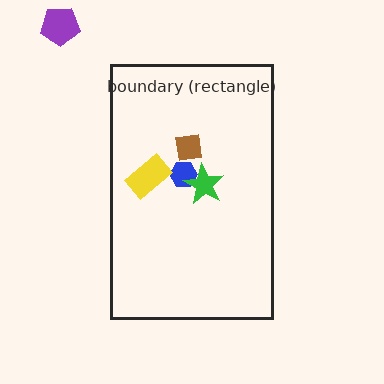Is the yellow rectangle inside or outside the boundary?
Inside.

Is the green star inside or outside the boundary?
Inside.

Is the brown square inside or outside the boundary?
Inside.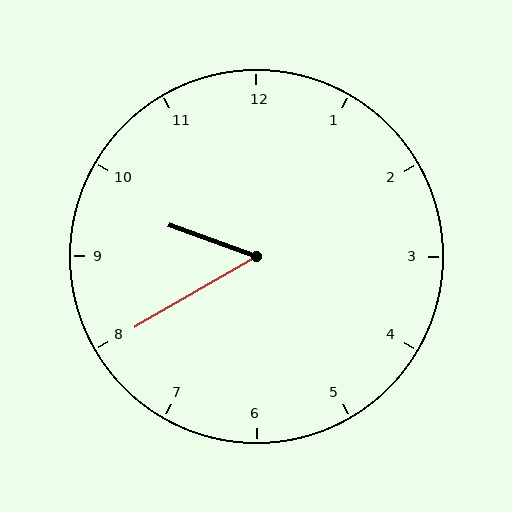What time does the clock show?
9:40.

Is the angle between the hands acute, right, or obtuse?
It is acute.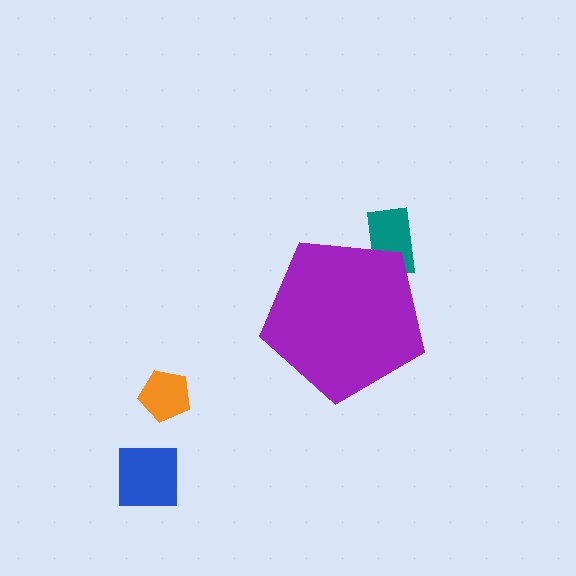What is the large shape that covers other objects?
A purple pentagon.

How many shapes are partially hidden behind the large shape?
1 shape is partially hidden.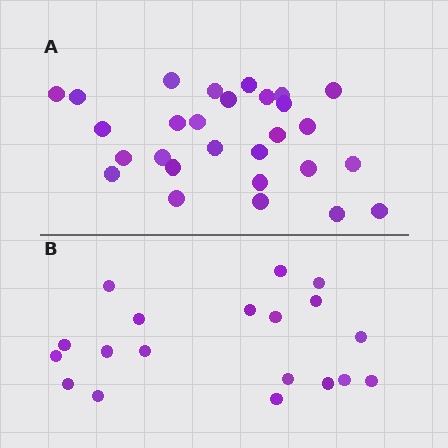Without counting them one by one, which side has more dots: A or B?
Region A (the top region) has more dots.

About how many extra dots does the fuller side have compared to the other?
Region A has roughly 8 or so more dots than region B.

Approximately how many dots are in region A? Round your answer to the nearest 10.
About 30 dots. (The exact count is 28, which rounds to 30.)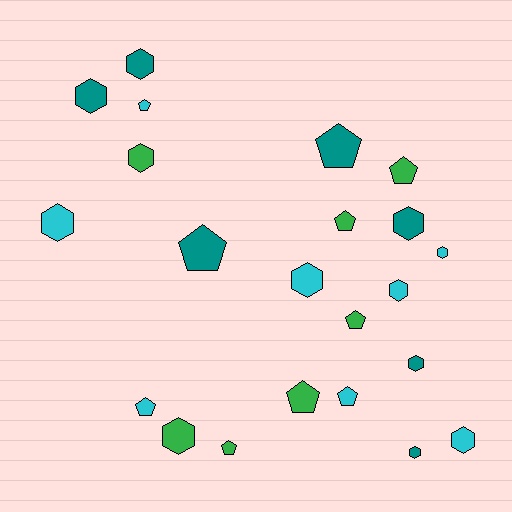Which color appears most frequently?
Cyan, with 8 objects.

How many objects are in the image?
There are 22 objects.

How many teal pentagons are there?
There are 2 teal pentagons.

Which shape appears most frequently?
Hexagon, with 12 objects.